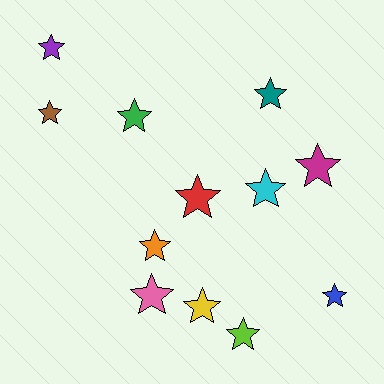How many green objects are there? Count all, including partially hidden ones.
There is 1 green object.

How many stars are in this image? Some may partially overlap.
There are 12 stars.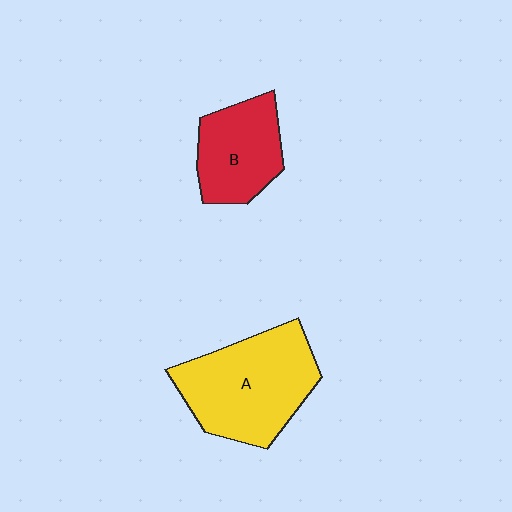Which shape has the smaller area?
Shape B (red).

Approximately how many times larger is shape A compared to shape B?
Approximately 1.6 times.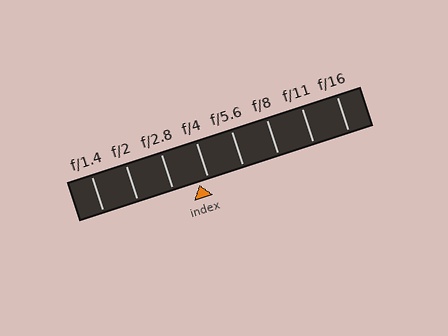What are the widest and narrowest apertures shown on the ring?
The widest aperture shown is f/1.4 and the narrowest is f/16.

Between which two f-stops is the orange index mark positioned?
The index mark is between f/2.8 and f/4.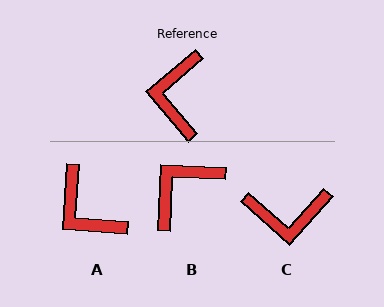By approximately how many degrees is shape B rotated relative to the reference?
Approximately 43 degrees clockwise.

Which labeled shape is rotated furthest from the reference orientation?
C, about 98 degrees away.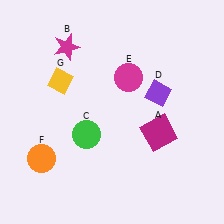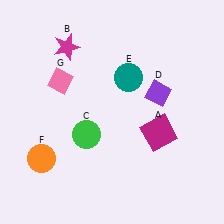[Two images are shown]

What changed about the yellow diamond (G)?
In Image 1, G is yellow. In Image 2, it changed to pink.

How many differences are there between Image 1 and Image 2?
There are 2 differences between the two images.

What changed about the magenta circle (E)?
In Image 1, E is magenta. In Image 2, it changed to teal.